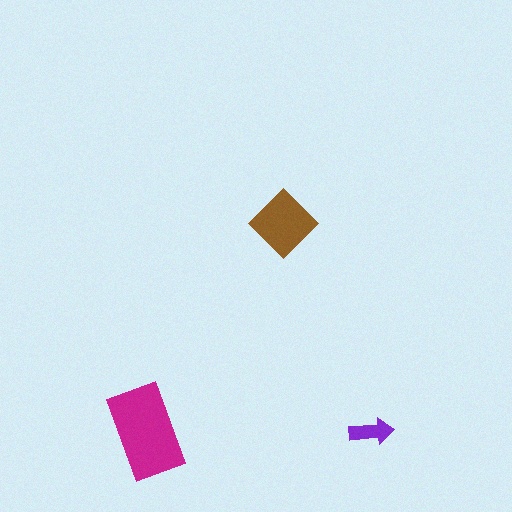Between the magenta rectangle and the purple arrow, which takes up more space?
The magenta rectangle.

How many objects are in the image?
There are 3 objects in the image.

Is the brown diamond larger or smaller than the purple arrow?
Larger.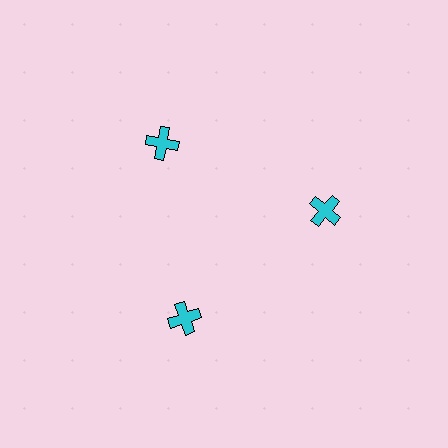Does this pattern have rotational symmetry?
Yes, this pattern has 3-fold rotational symmetry. It looks the same after rotating 120 degrees around the center.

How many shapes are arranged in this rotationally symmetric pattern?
There are 3 shapes, arranged in 3 groups of 1.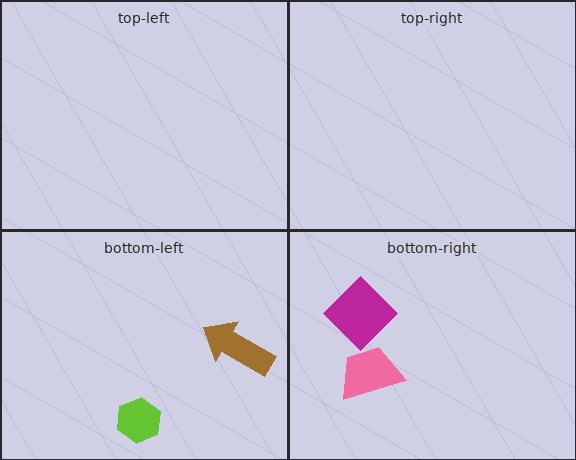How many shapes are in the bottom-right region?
2.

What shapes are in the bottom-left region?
The lime hexagon, the brown arrow.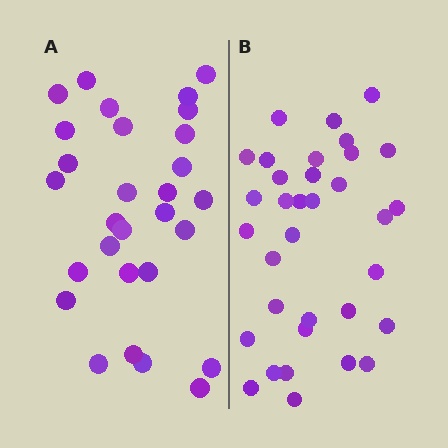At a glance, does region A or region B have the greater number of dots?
Region B (the right region) has more dots.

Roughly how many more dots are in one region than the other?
Region B has about 5 more dots than region A.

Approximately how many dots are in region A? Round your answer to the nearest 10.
About 30 dots. (The exact count is 29, which rounds to 30.)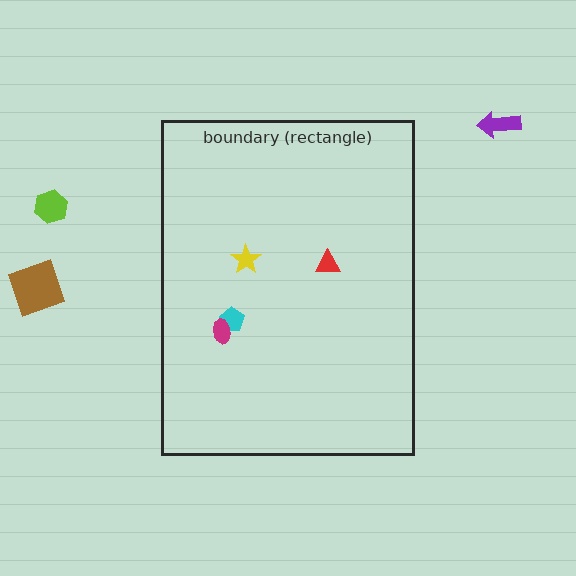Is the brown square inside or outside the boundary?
Outside.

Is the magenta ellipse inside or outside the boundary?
Inside.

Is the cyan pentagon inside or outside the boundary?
Inside.